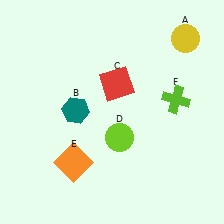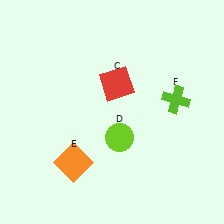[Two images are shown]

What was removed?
The yellow circle (A), the teal hexagon (B) were removed in Image 2.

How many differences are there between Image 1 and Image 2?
There are 2 differences between the two images.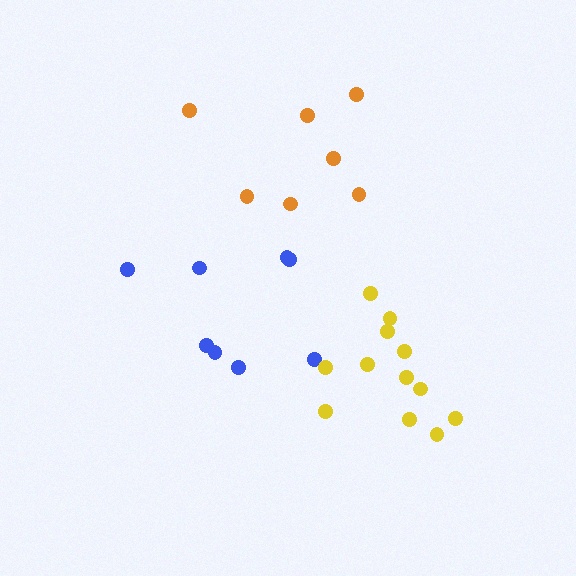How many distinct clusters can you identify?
There are 3 distinct clusters.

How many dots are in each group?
Group 1: 8 dots, Group 2: 12 dots, Group 3: 7 dots (27 total).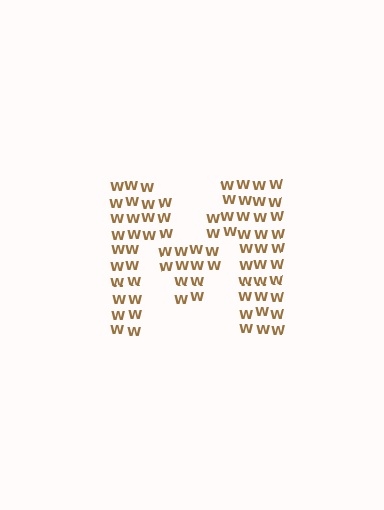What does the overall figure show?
The overall figure shows the letter M.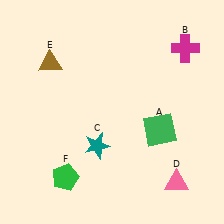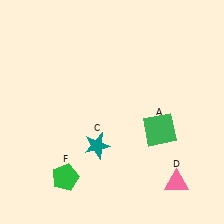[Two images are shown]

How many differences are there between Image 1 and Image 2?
There are 2 differences between the two images.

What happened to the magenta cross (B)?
The magenta cross (B) was removed in Image 2. It was in the top-right area of Image 1.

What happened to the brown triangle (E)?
The brown triangle (E) was removed in Image 2. It was in the top-left area of Image 1.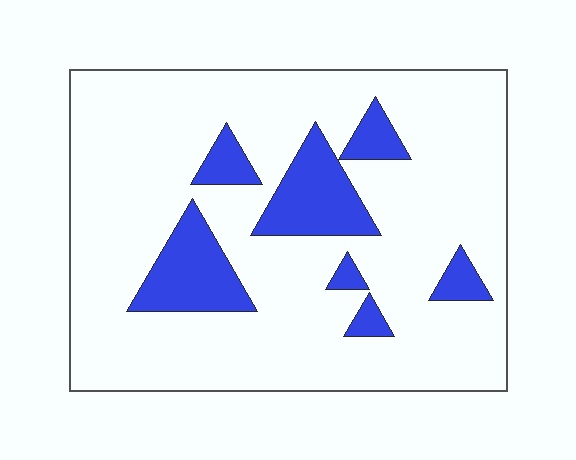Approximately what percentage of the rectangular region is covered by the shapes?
Approximately 15%.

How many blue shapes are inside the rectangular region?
7.